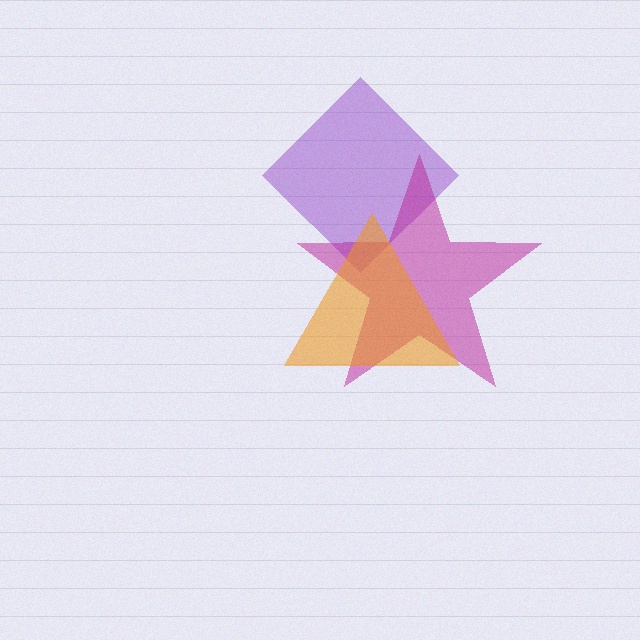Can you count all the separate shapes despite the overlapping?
Yes, there are 3 separate shapes.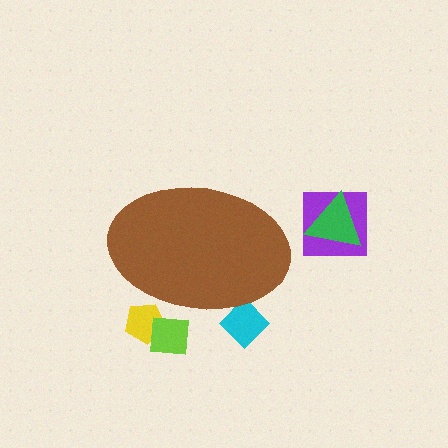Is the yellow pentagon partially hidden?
Yes, the yellow pentagon is partially hidden behind the brown ellipse.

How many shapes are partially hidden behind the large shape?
3 shapes are partially hidden.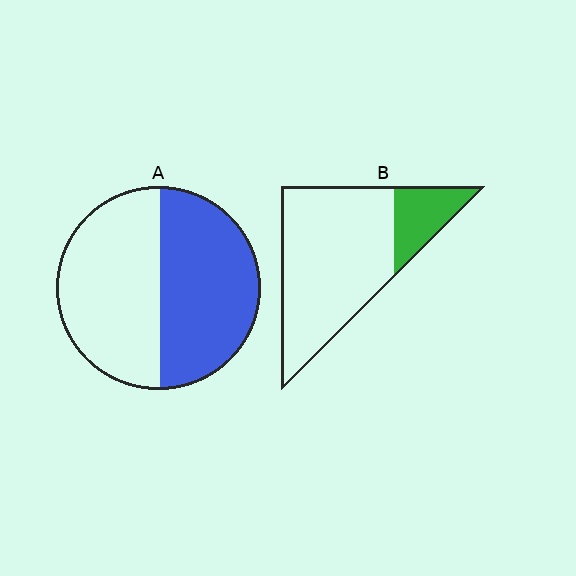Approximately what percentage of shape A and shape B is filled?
A is approximately 50% and B is approximately 20%.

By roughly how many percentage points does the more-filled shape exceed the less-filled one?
By roughly 30 percentage points (A over B).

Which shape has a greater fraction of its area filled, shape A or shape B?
Shape A.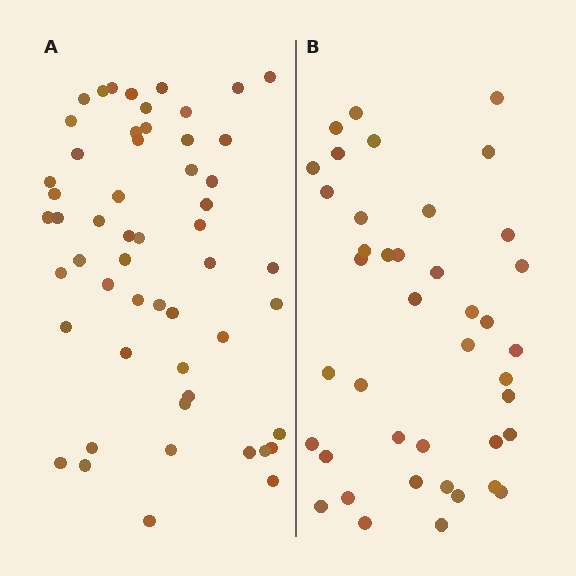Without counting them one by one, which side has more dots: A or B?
Region A (the left region) has more dots.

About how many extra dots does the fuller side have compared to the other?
Region A has approximately 15 more dots than region B.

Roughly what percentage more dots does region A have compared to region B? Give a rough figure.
About 30% more.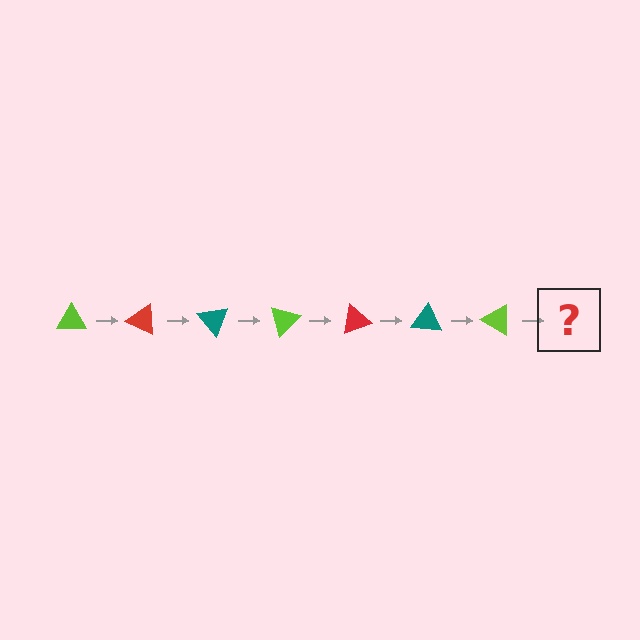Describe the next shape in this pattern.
It should be a red triangle, rotated 175 degrees from the start.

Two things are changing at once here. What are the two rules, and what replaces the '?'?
The two rules are that it rotates 25 degrees each step and the color cycles through lime, red, and teal. The '?' should be a red triangle, rotated 175 degrees from the start.